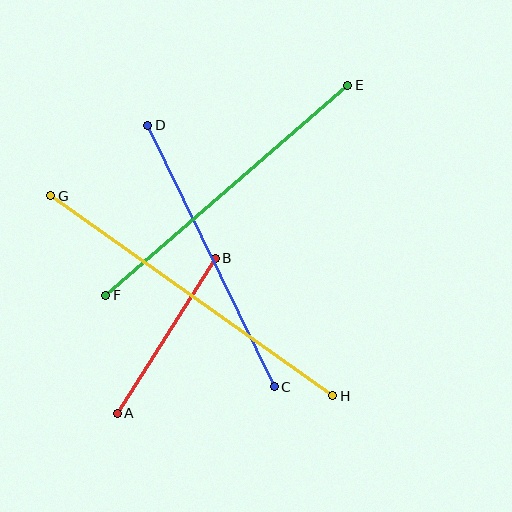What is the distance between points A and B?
The distance is approximately 183 pixels.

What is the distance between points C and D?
The distance is approximately 290 pixels.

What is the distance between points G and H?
The distance is approximately 345 pixels.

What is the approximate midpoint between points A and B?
The midpoint is at approximately (166, 336) pixels.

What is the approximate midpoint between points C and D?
The midpoint is at approximately (211, 256) pixels.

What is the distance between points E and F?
The distance is approximately 320 pixels.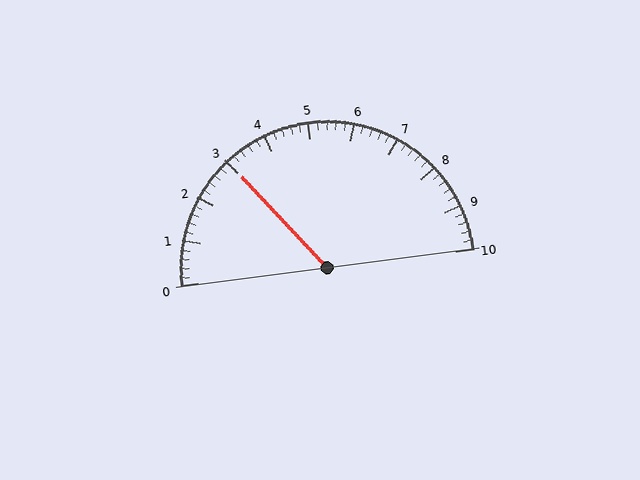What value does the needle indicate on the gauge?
The needle indicates approximately 3.0.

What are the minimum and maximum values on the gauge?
The gauge ranges from 0 to 10.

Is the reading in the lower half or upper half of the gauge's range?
The reading is in the lower half of the range (0 to 10).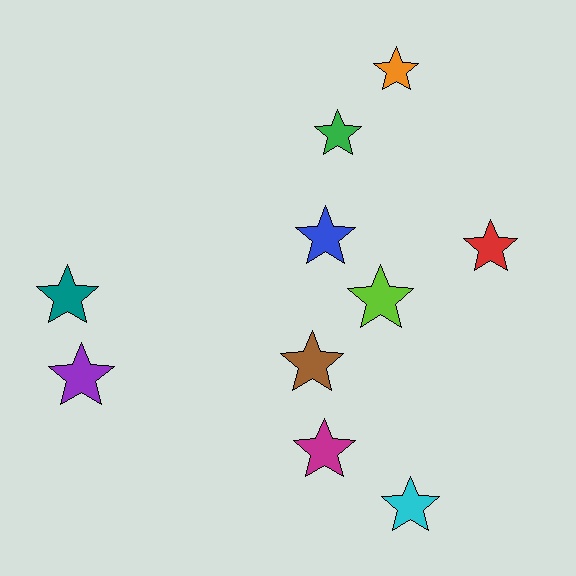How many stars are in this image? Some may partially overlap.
There are 10 stars.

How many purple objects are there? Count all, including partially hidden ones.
There is 1 purple object.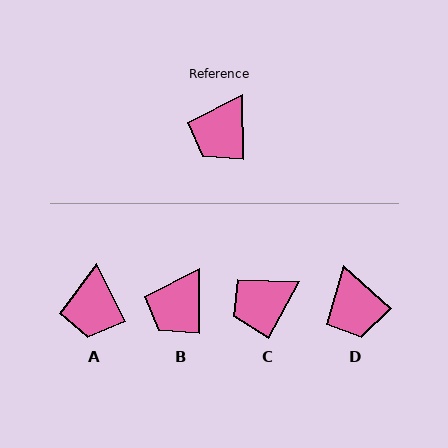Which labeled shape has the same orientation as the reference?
B.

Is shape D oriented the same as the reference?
No, it is off by about 47 degrees.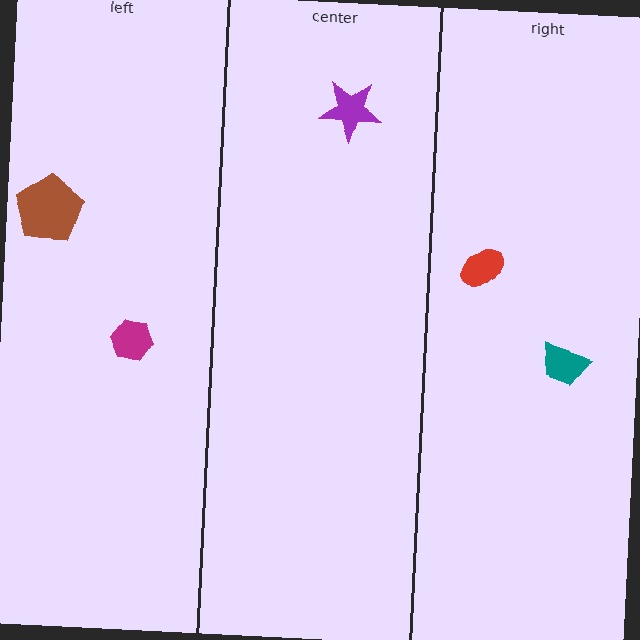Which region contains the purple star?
The center region.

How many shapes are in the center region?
1.